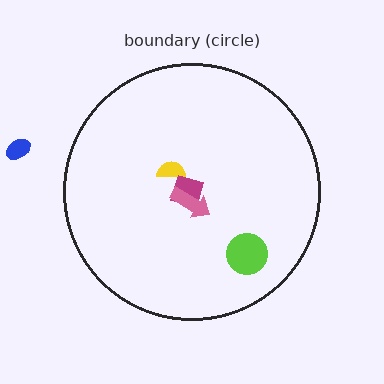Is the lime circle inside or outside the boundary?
Inside.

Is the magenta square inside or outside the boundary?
Inside.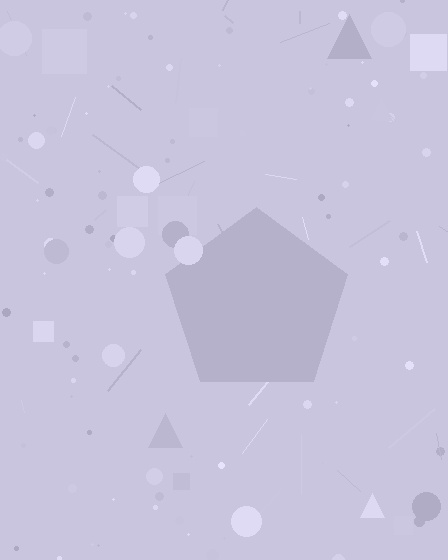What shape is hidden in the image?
A pentagon is hidden in the image.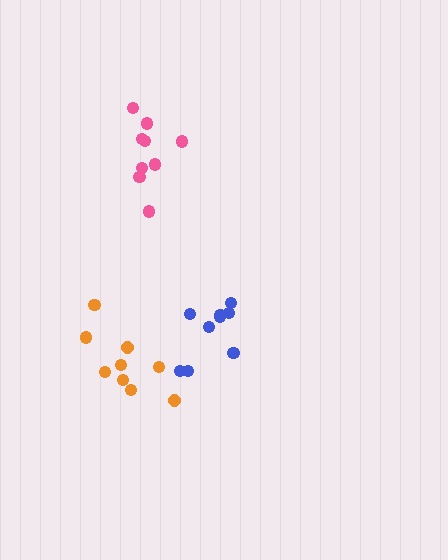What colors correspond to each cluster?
The clusters are colored: blue, orange, pink.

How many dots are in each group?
Group 1: 9 dots, Group 2: 9 dots, Group 3: 9 dots (27 total).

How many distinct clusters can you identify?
There are 3 distinct clusters.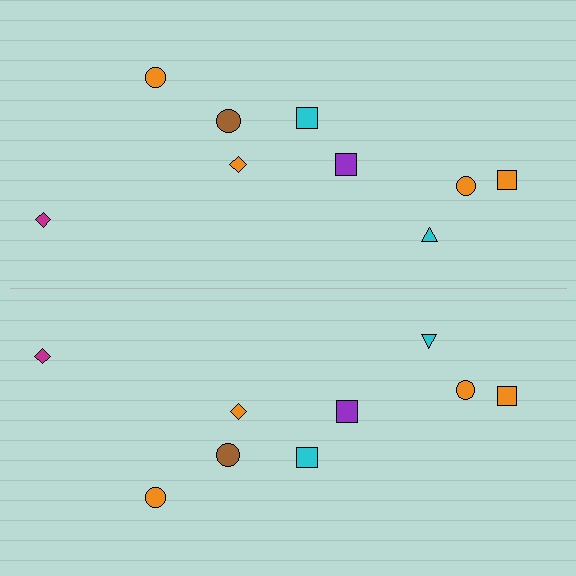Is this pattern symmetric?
Yes, this pattern has bilateral (reflection) symmetry.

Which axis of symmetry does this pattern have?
The pattern has a horizontal axis of symmetry running through the center of the image.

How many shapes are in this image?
There are 18 shapes in this image.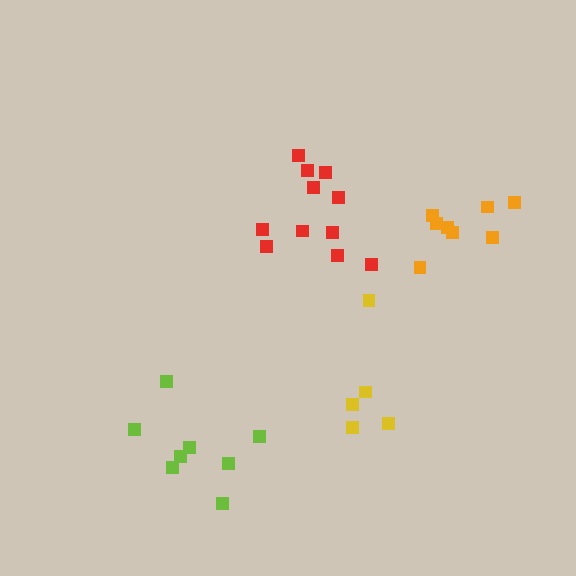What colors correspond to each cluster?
The clusters are colored: yellow, lime, red, orange.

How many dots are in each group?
Group 1: 5 dots, Group 2: 8 dots, Group 3: 11 dots, Group 4: 8 dots (32 total).